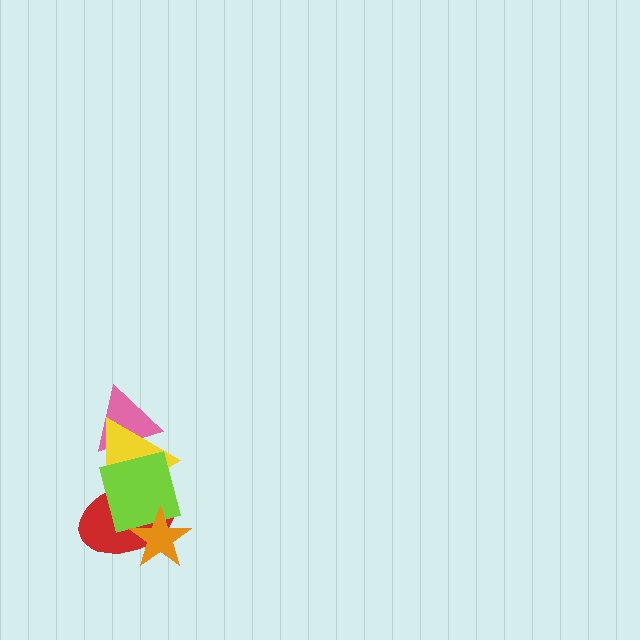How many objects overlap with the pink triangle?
1 object overlaps with the pink triangle.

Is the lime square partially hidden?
Yes, it is partially covered by another shape.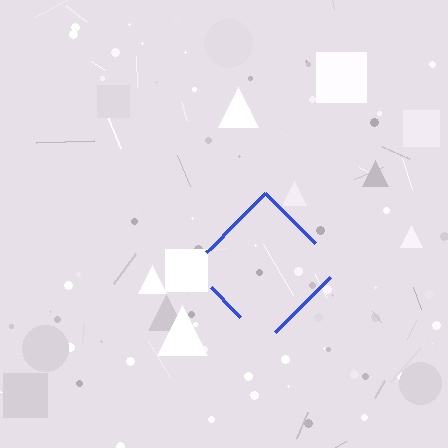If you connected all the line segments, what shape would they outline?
They would outline a diamond.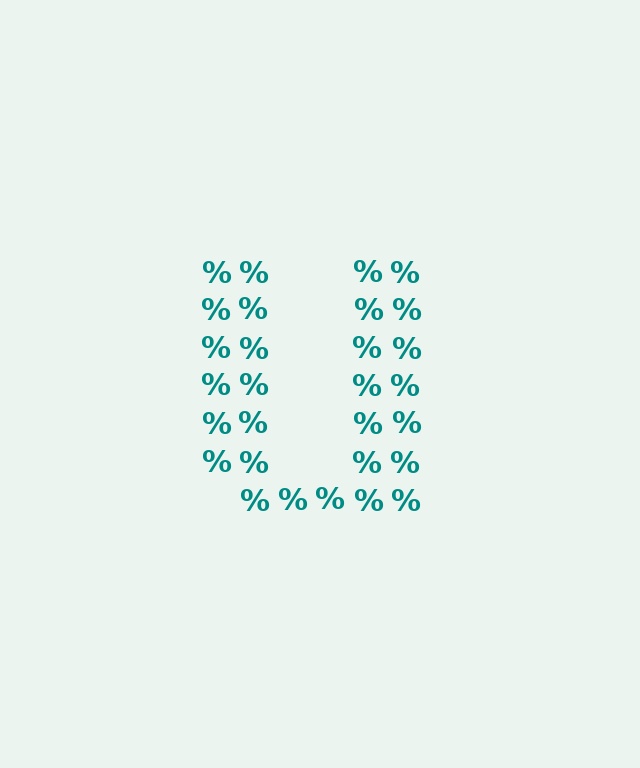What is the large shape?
The large shape is the letter U.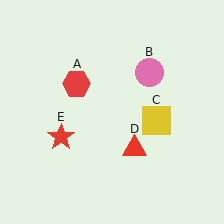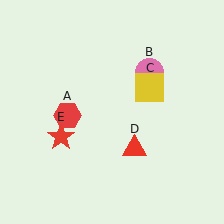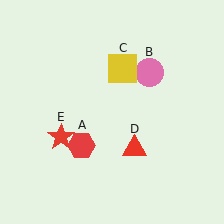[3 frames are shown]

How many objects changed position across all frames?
2 objects changed position: red hexagon (object A), yellow square (object C).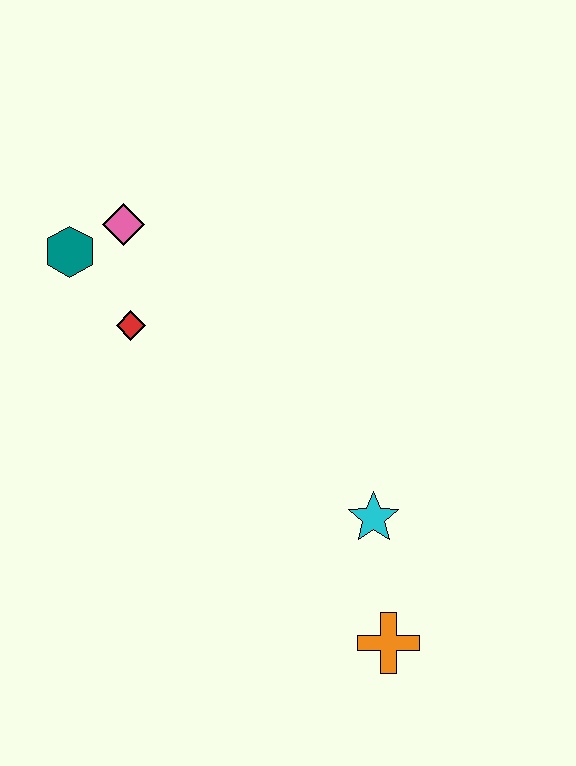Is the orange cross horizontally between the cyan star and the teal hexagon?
No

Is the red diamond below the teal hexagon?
Yes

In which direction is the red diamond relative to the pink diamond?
The red diamond is below the pink diamond.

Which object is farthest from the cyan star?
The teal hexagon is farthest from the cyan star.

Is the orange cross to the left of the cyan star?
No